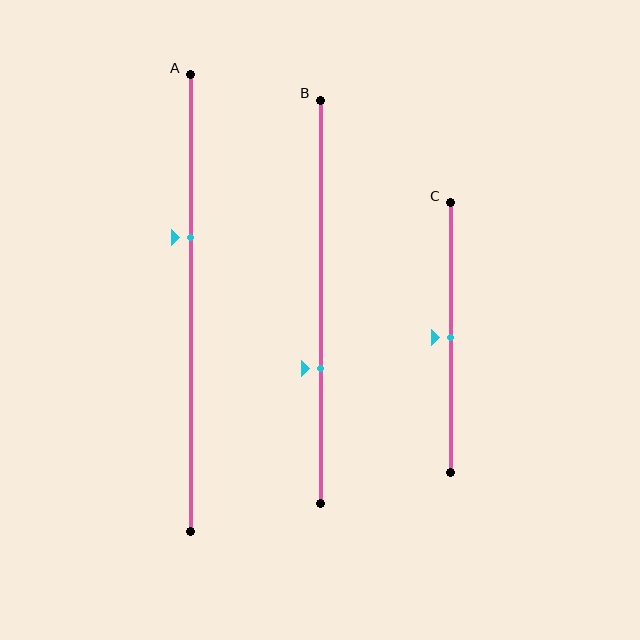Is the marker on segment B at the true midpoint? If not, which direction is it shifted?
No, the marker on segment B is shifted downward by about 17% of the segment length.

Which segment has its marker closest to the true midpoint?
Segment C has its marker closest to the true midpoint.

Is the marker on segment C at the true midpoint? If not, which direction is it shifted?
Yes, the marker on segment C is at the true midpoint.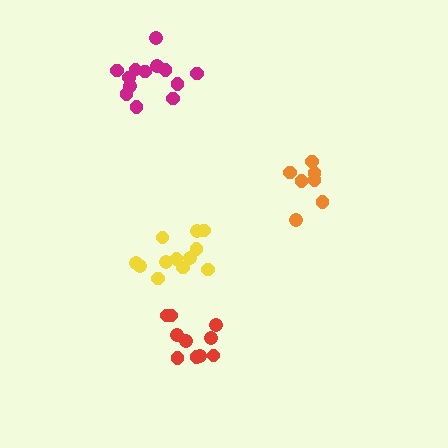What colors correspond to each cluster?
The clusters are colored: orange, red, yellow, magenta.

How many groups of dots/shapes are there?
There are 4 groups.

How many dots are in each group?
Group 1: 7 dots, Group 2: 10 dots, Group 3: 12 dots, Group 4: 13 dots (42 total).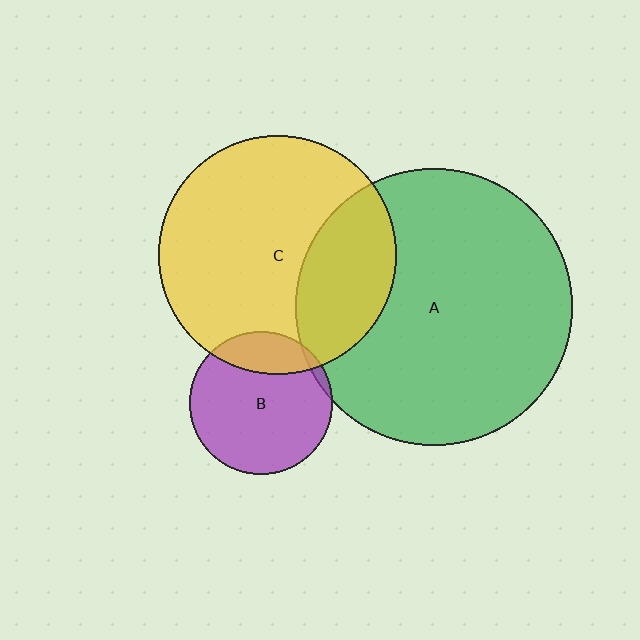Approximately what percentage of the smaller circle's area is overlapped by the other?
Approximately 5%.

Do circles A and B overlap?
Yes.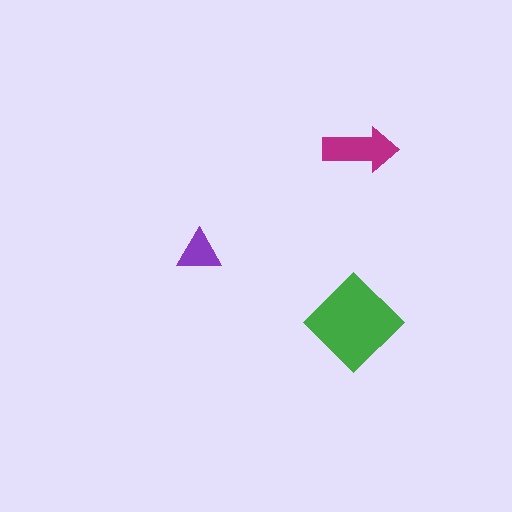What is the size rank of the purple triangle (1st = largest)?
3rd.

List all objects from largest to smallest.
The green diamond, the magenta arrow, the purple triangle.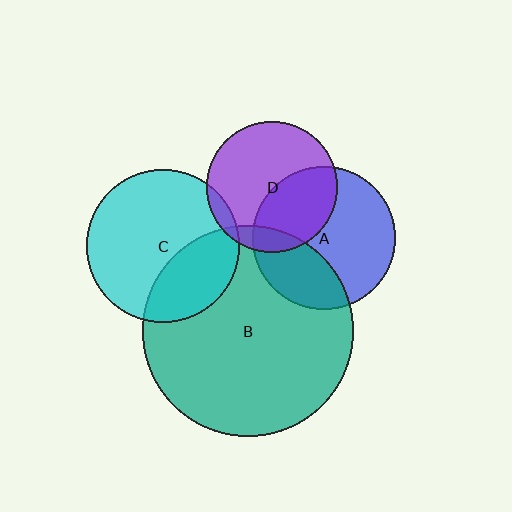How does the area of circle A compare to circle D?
Approximately 1.2 times.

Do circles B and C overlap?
Yes.